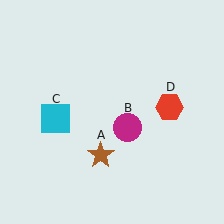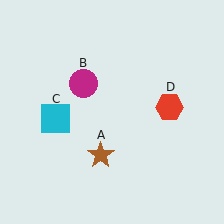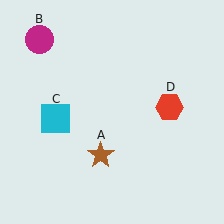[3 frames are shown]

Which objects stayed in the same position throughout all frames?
Brown star (object A) and cyan square (object C) and red hexagon (object D) remained stationary.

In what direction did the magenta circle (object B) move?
The magenta circle (object B) moved up and to the left.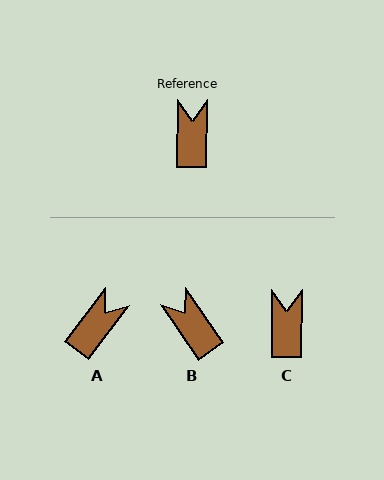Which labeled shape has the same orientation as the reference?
C.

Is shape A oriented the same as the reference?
No, it is off by about 37 degrees.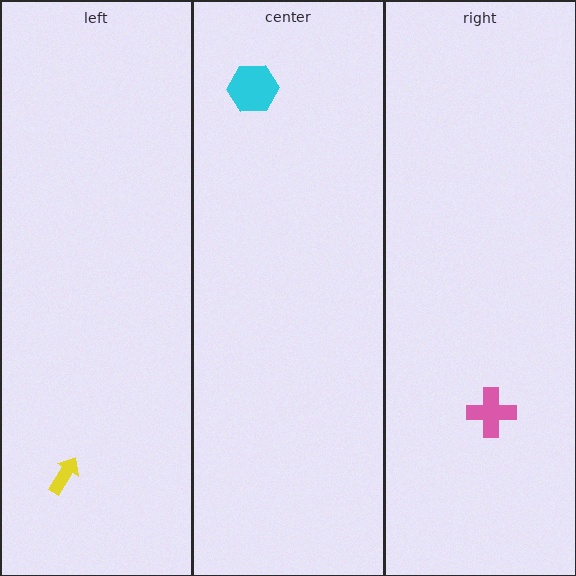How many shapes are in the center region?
1.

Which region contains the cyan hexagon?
The center region.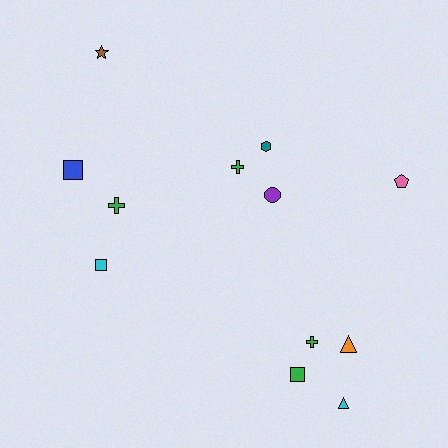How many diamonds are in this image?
There are no diamonds.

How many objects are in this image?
There are 12 objects.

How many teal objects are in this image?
There is 1 teal object.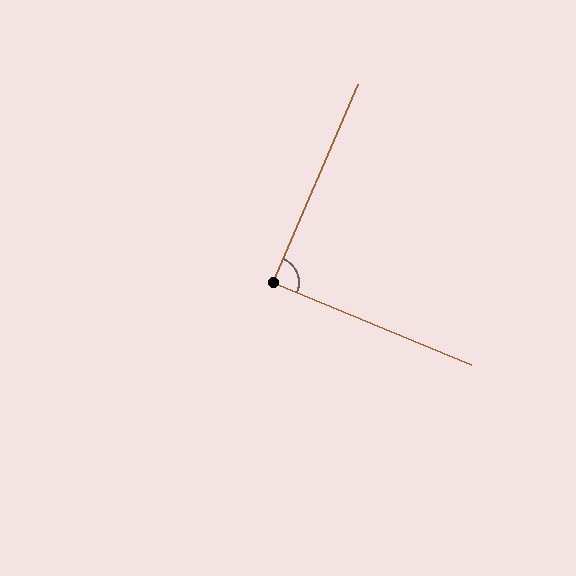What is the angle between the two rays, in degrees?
Approximately 89 degrees.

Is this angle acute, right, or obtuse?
It is approximately a right angle.